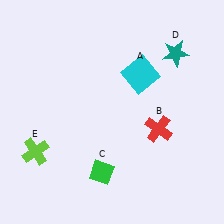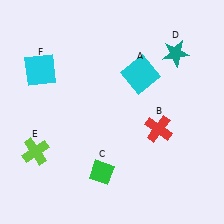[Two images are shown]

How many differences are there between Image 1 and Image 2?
There is 1 difference between the two images.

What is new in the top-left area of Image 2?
A cyan square (F) was added in the top-left area of Image 2.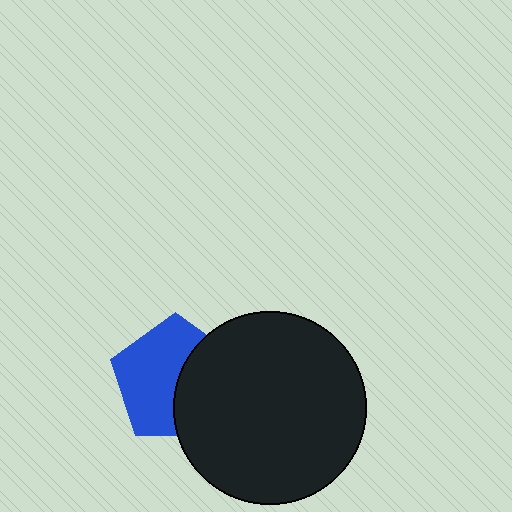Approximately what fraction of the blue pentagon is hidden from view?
Roughly 42% of the blue pentagon is hidden behind the black circle.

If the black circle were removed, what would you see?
You would see the complete blue pentagon.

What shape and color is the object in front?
The object in front is a black circle.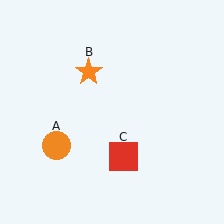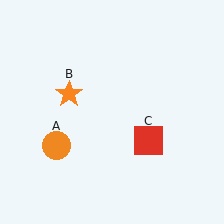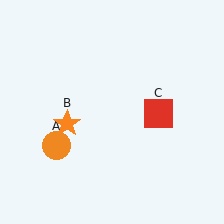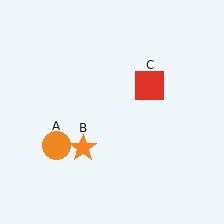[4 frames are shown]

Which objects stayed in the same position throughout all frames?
Orange circle (object A) remained stationary.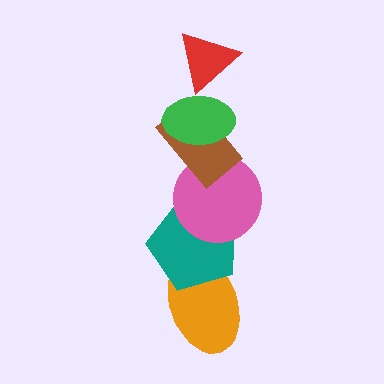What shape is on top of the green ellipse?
The red triangle is on top of the green ellipse.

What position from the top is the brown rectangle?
The brown rectangle is 3rd from the top.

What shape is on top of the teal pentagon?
The pink circle is on top of the teal pentagon.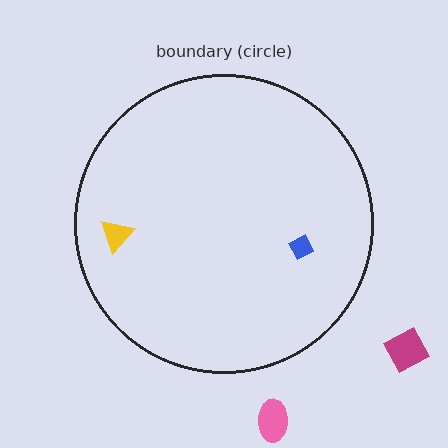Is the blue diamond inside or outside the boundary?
Inside.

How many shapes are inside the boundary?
2 inside, 2 outside.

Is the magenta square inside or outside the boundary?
Outside.